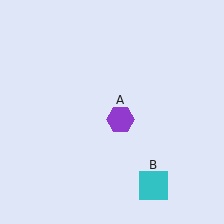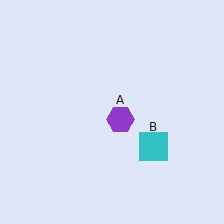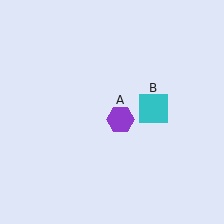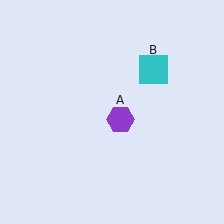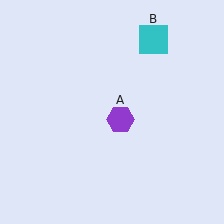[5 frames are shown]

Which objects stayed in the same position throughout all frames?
Purple hexagon (object A) remained stationary.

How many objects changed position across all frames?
1 object changed position: cyan square (object B).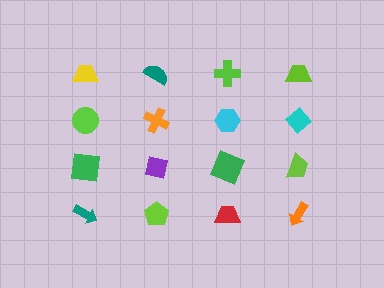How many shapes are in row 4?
4 shapes.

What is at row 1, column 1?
A yellow trapezoid.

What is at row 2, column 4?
A cyan diamond.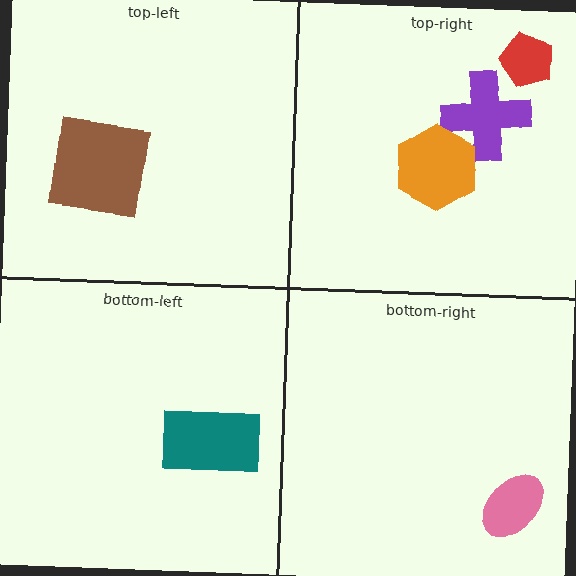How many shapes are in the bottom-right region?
1.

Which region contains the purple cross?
The top-right region.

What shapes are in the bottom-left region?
The teal rectangle.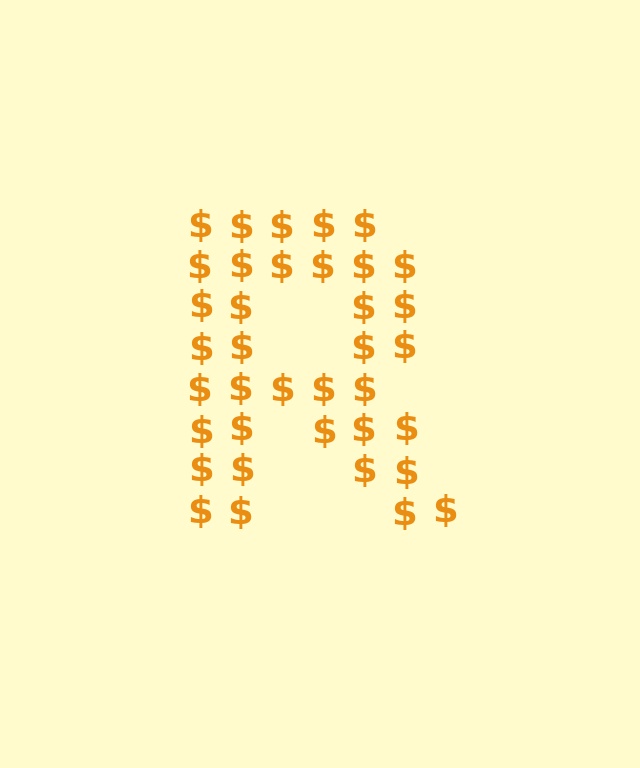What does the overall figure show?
The overall figure shows the letter R.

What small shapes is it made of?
It is made of small dollar signs.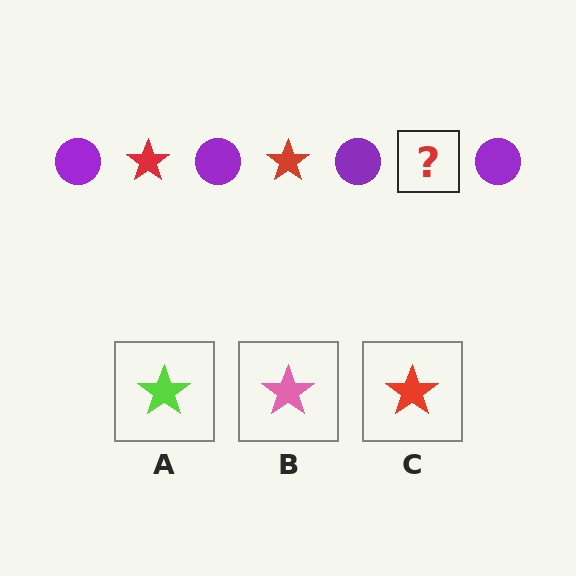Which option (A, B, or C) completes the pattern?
C.